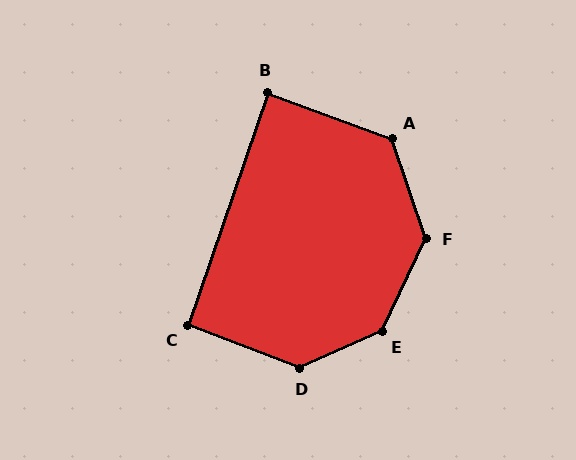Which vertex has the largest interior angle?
E, at approximately 139 degrees.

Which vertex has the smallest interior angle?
B, at approximately 89 degrees.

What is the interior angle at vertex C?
Approximately 92 degrees (approximately right).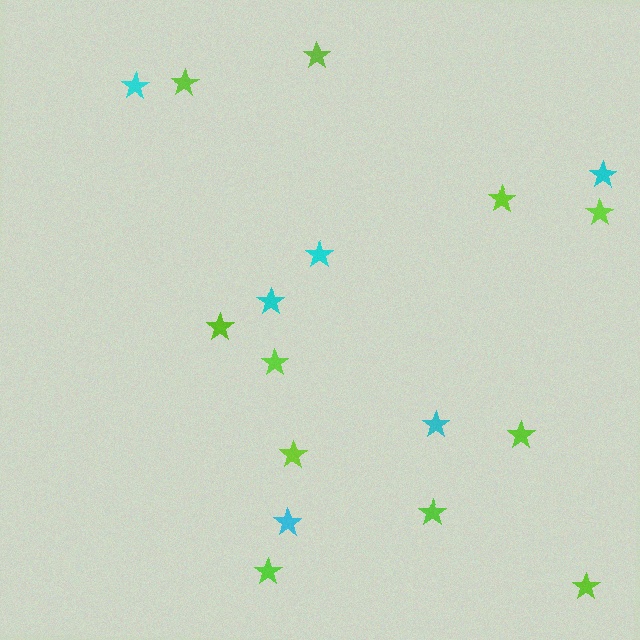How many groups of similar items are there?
There are 2 groups: one group of cyan stars (6) and one group of lime stars (11).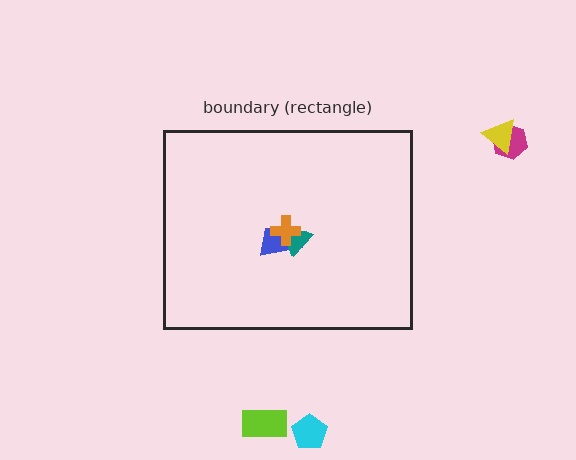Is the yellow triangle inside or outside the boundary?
Outside.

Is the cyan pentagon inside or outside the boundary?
Outside.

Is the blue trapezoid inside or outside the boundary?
Inside.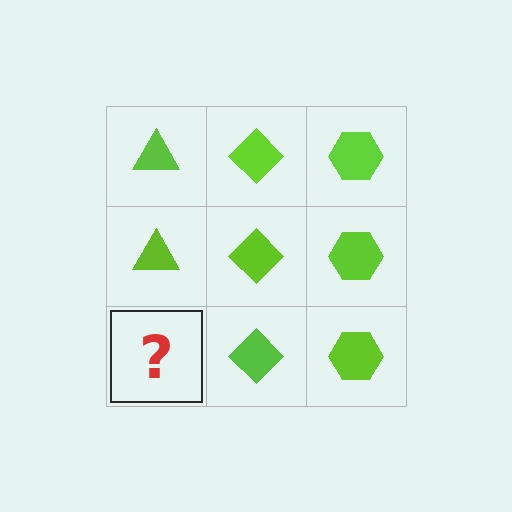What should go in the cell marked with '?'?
The missing cell should contain a lime triangle.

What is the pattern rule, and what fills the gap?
The rule is that each column has a consistent shape. The gap should be filled with a lime triangle.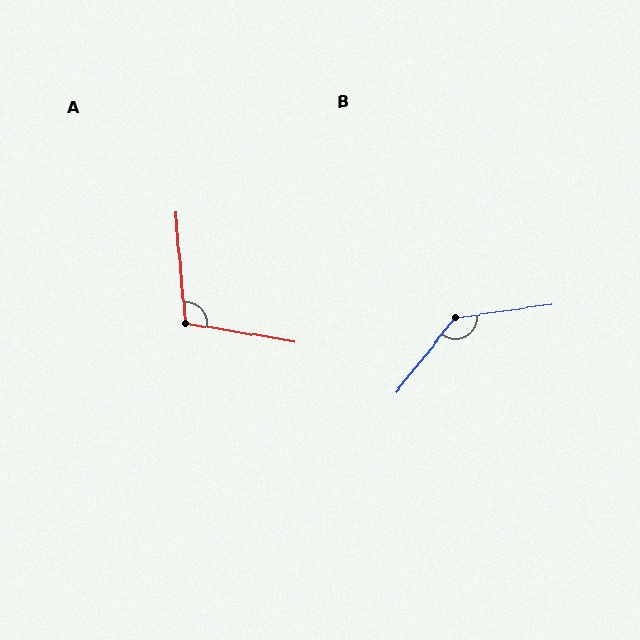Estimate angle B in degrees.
Approximately 136 degrees.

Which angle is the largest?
B, at approximately 136 degrees.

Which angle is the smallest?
A, at approximately 104 degrees.